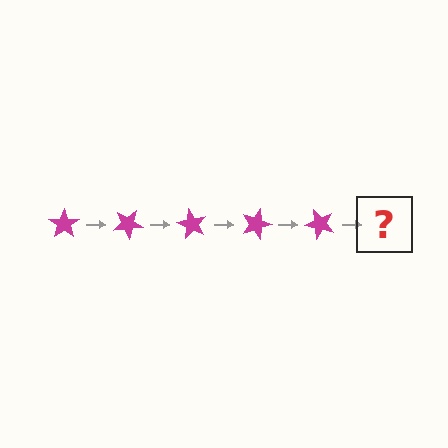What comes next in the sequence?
The next element should be a magenta star rotated 150 degrees.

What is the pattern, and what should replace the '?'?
The pattern is that the star rotates 30 degrees each step. The '?' should be a magenta star rotated 150 degrees.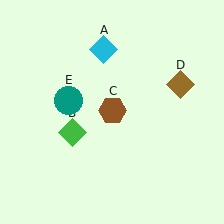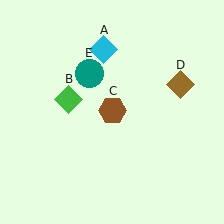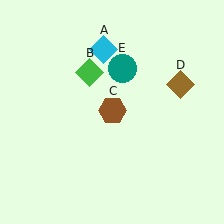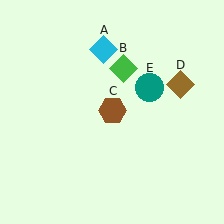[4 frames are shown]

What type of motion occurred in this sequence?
The green diamond (object B), teal circle (object E) rotated clockwise around the center of the scene.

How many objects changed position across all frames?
2 objects changed position: green diamond (object B), teal circle (object E).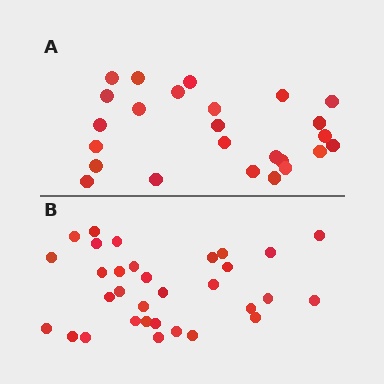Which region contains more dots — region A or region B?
Region B (the bottom region) has more dots.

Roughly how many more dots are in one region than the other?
Region B has roughly 8 or so more dots than region A.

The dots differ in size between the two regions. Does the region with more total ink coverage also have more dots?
No. Region A has more total ink coverage because its dots are larger, but region B actually contains more individual dots. Total area can be misleading — the number of items is what matters here.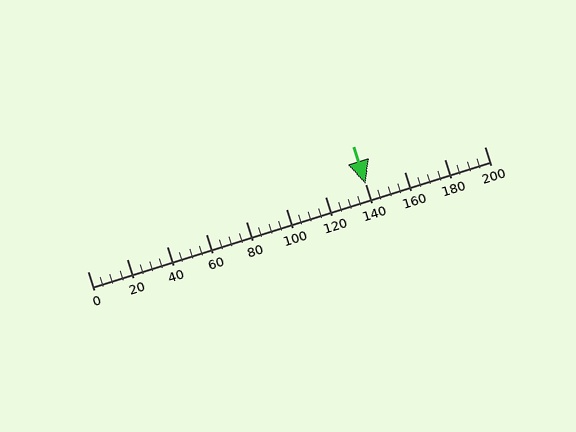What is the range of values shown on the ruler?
The ruler shows values from 0 to 200.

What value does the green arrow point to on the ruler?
The green arrow points to approximately 140.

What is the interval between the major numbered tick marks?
The major tick marks are spaced 20 units apart.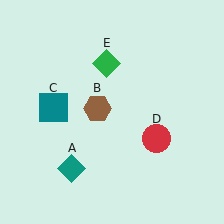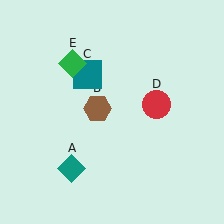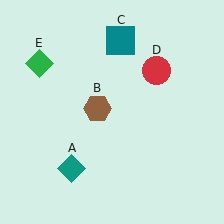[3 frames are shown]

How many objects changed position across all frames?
3 objects changed position: teal square (object C), red circle (object D), green diamond (object E).